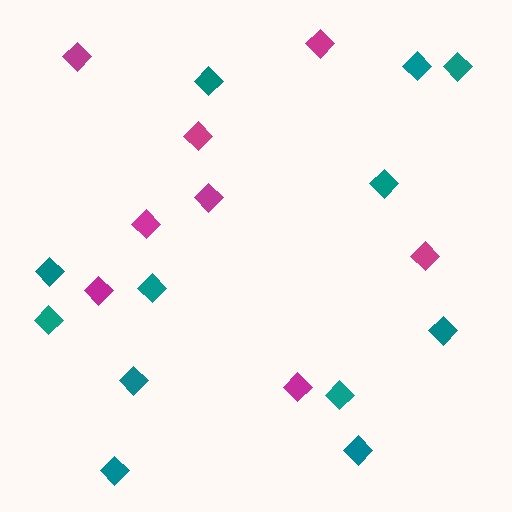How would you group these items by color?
There are 2 groups: one group of magenta diamonds (8) and one group of teal diamonds (12).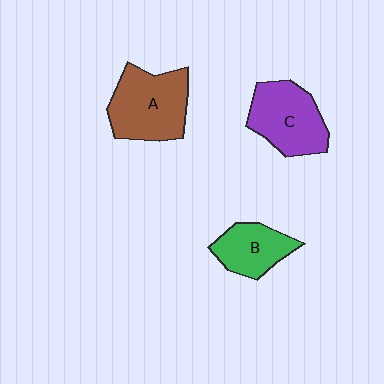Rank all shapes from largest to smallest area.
From largest to smallest: A (brown), C (purple), B (green).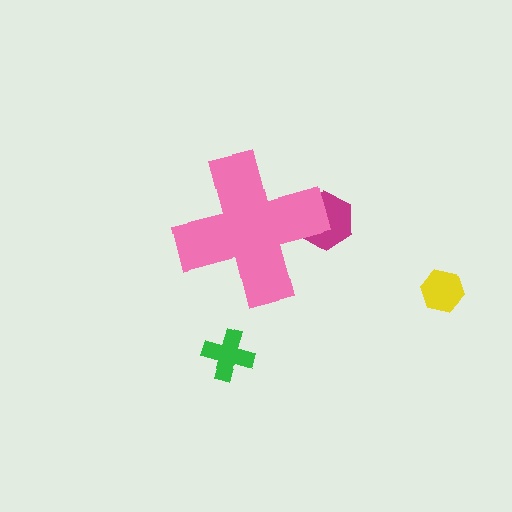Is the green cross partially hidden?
No, the green cross is fully visible.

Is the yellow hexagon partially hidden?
No, the yellow hexagon is fully visible.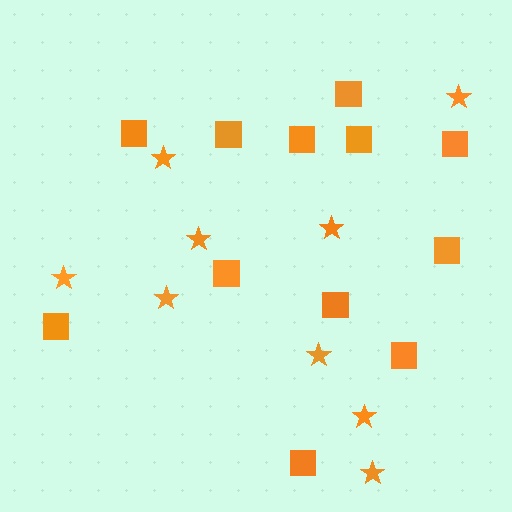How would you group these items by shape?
There are 2 groups: one group of squares (12) and one group of stars (9).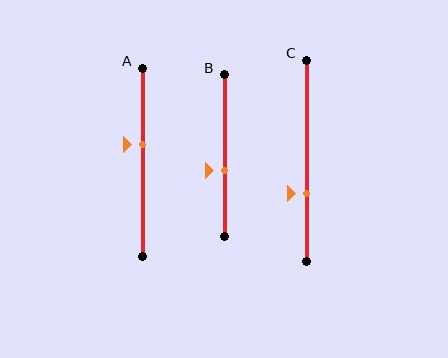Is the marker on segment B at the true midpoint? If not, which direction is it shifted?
No, the marker on segment B is shifted downward by about 9% of the segment length.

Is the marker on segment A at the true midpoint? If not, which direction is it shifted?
No, the marker on segment A is shifted upward by about 9% of the segment length.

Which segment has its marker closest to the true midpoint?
Segment B has its marker closest to the true midpoint.